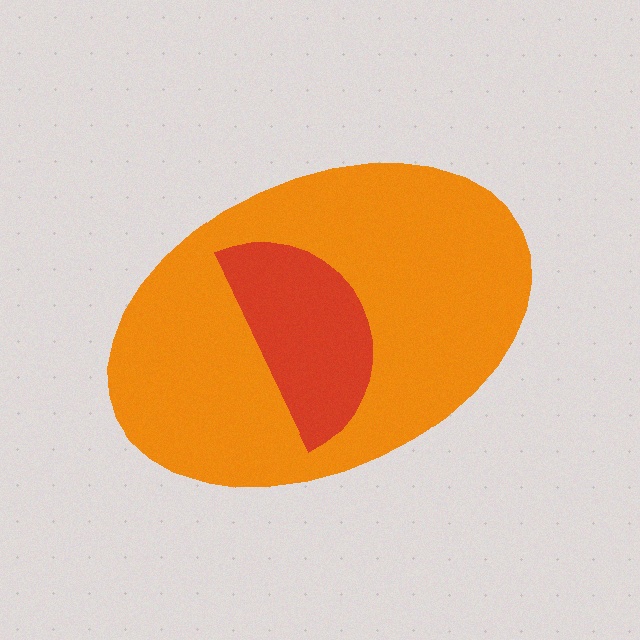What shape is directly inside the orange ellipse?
The red semicircle.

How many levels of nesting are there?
2.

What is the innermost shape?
The red semicircle.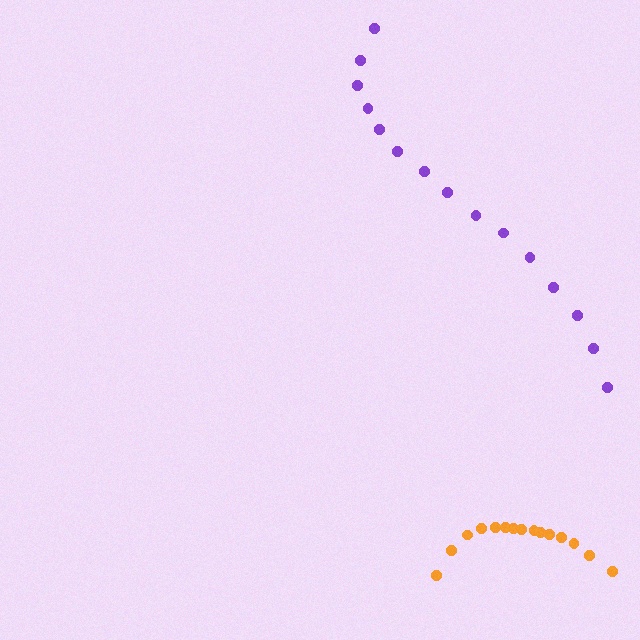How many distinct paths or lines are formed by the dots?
There are 2 distinct paths.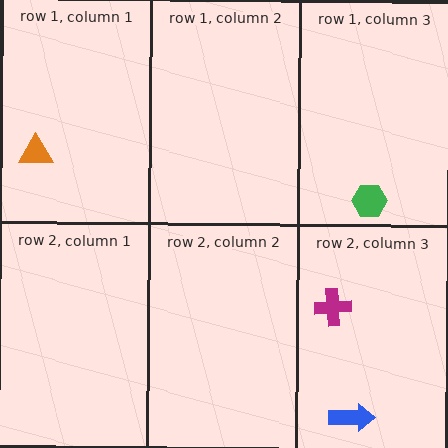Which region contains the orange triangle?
The row 1, column 1 region.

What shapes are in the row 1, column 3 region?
The green hexagon.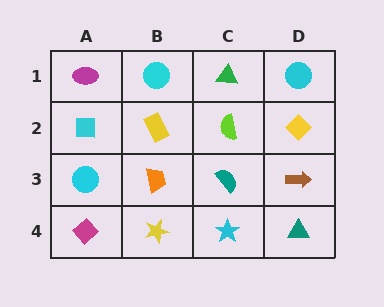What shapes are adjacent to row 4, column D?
A brown arrow (row 3, column D), a cyan star (row 4, column C).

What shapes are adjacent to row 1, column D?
A yellow diamond (row 2, column D), a green triangle (row 1, column C).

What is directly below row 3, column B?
A yellow star.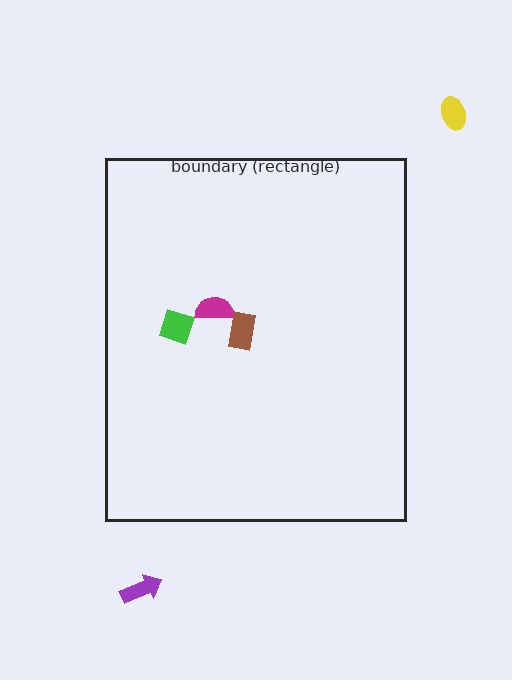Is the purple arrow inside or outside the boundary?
Outside.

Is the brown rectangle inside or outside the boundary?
Inside.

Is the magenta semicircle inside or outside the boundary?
Inside.